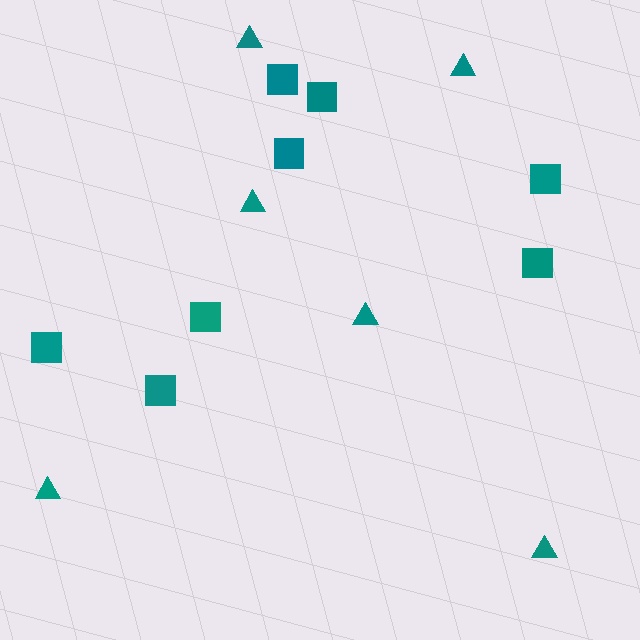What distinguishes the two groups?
There are 2 groups: one group of triangles (6) and one group of squares (8).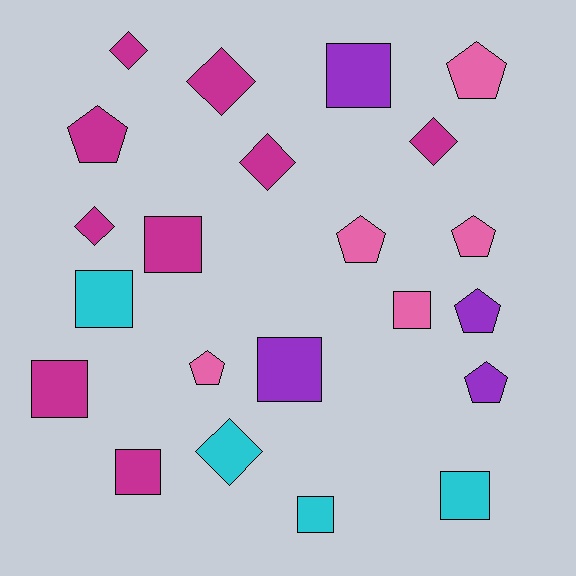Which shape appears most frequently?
Square, with 9 objects.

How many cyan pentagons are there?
There are no cyan pentagons.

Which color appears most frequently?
Magenta, with 9 objects.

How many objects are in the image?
There are 22 objects.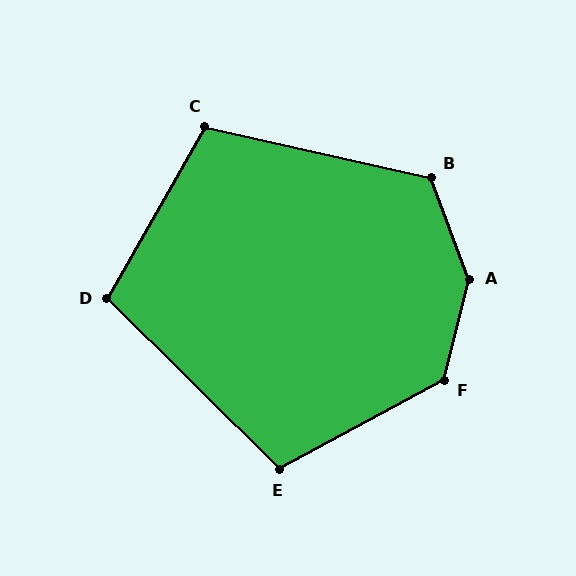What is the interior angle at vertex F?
Approximately 132 degrees (obtuse).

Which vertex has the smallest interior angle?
D, at approximately 105 degrees.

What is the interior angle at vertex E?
Approximately 107 degrees (obtuse).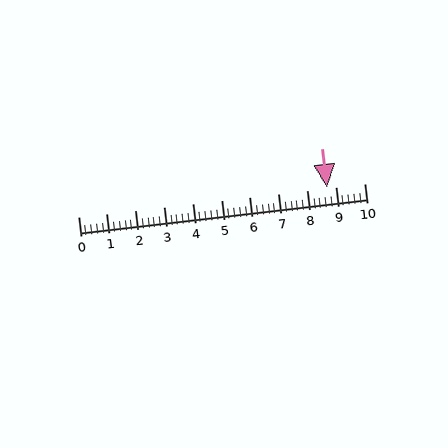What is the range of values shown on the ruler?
The ruler shows values from 0 to 10.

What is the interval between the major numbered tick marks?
The major tick marks are spaced 1 units apart.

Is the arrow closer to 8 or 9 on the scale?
The arrow is closer to 9.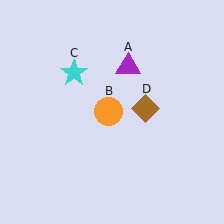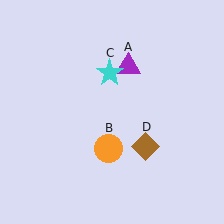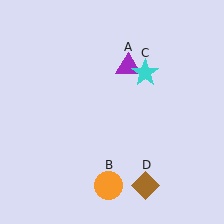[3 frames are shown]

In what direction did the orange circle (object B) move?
The orange circle (object B) moved down.